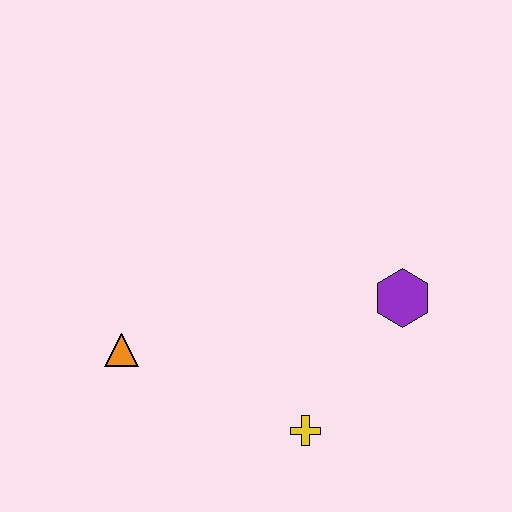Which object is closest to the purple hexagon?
The yellow cross is closest to the purple hexagon.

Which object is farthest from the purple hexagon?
The orange triangle is farthest from the purple hexagon.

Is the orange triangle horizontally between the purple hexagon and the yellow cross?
No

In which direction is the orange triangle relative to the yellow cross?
The orange triangle is to the left of the yellow cross.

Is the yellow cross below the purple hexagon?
Yes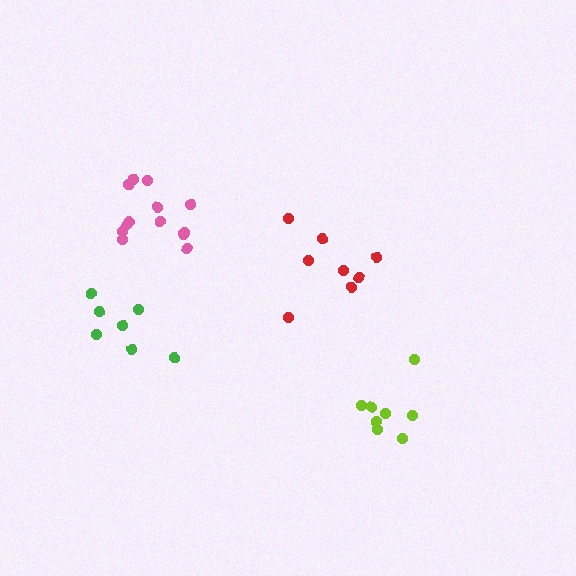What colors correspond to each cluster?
The clusters are colored: green, lime, pink, red.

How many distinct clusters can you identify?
There are 4 distinct clusters.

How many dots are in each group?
Group 1: 7 dots, Group 2: 8 dots, Group 3: 13 dots, Group 4: 8 dots (36 total).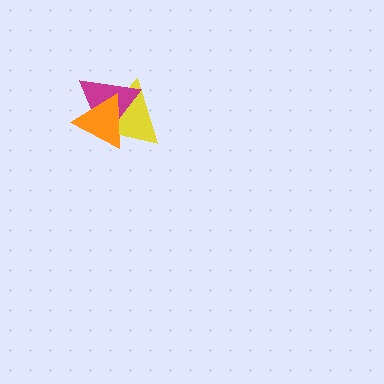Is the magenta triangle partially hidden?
Yes, it is partially covered by another shape.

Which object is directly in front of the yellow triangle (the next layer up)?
The magenta triangle is directly in front of the yellow triangle.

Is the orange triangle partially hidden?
No, no other shape covers it.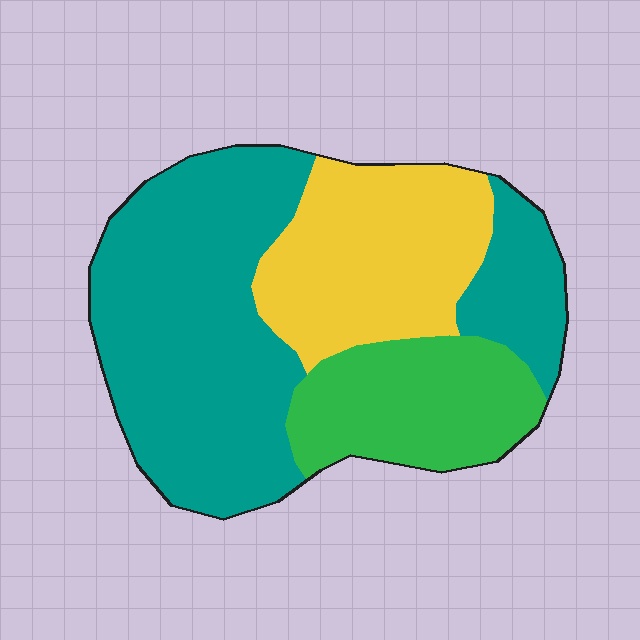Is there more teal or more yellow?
Teal.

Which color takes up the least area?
Green, at roughly 20%.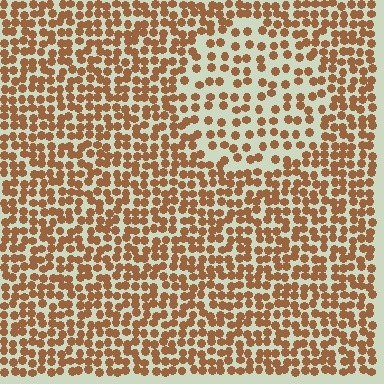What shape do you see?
I see a circle.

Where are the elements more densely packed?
The elements are more densely packed outside the circle boundary.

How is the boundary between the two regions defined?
The boundary is defined by a change in element density (approximately 1.8x ratio). All elements are the same color, size, and shape.